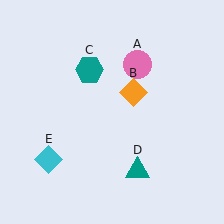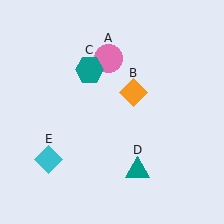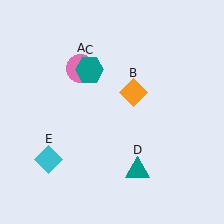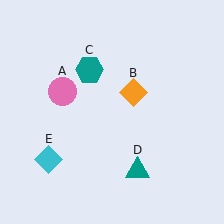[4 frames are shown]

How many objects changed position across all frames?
1 object changed position: pink circle (object A).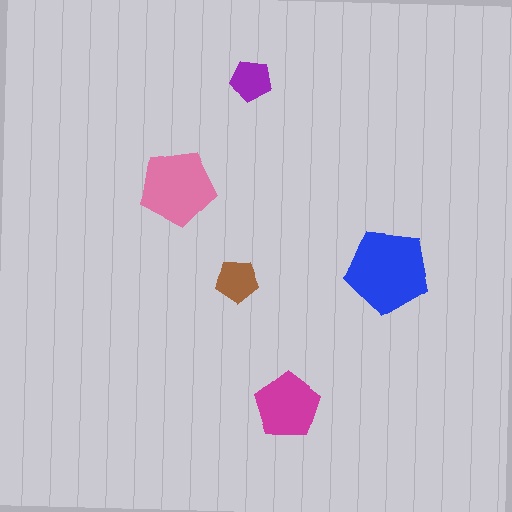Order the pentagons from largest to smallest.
the blue one, the pink one, the magenta one, the brown one, the purple one.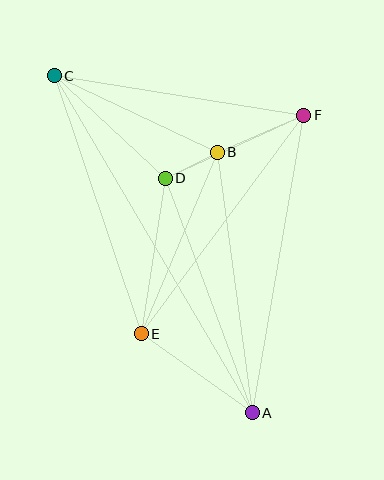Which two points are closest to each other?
Points B and D are closest to each other.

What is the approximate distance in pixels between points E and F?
The distance between E and F is approximately 272 pixels.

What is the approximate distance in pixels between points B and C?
The distance between B and C is approximately 180 pixels.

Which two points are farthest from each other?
Points A and C are farthest from each other.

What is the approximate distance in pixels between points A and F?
The distance between A and F is approximately 302 pixels.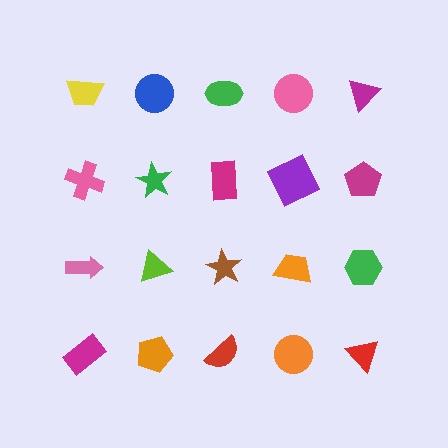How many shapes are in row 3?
5 shapes.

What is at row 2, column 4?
A purple square.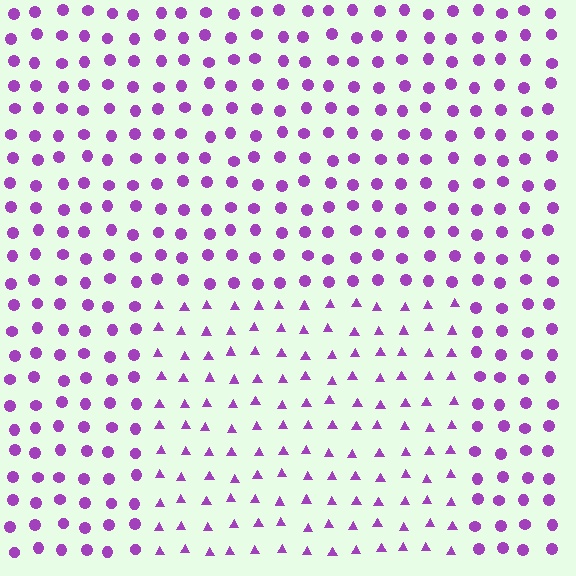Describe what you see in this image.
The image is filled with small purple elements arranged in a uniform grid. A rectangle-shaped region contains triangles, while the surrounding area contains circles. The boundary is defined purely by the change in element shape.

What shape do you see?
I see a rectangle.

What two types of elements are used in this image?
The image uses triangles inside the rectangle region and circles outside it.